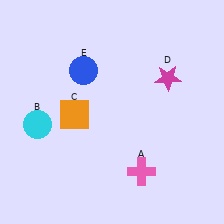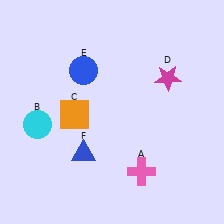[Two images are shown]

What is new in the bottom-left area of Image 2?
A blue triangle (F) was added in the bottom-left area of Image 2.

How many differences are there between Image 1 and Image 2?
There is 1 difference between the two images.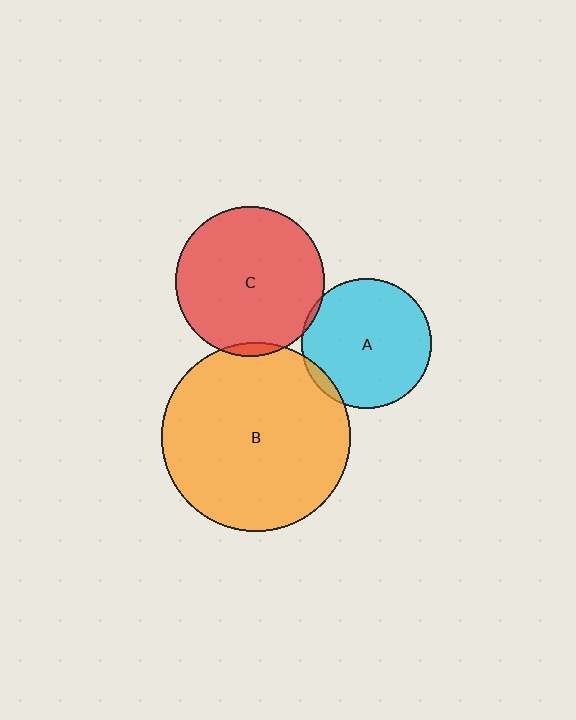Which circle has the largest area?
Circle B (orange).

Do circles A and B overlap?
Yes.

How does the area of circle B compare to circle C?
Approximately 1.6 times.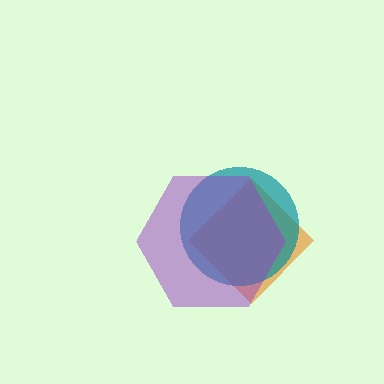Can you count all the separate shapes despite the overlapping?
Yes, there are 3 separate shapes.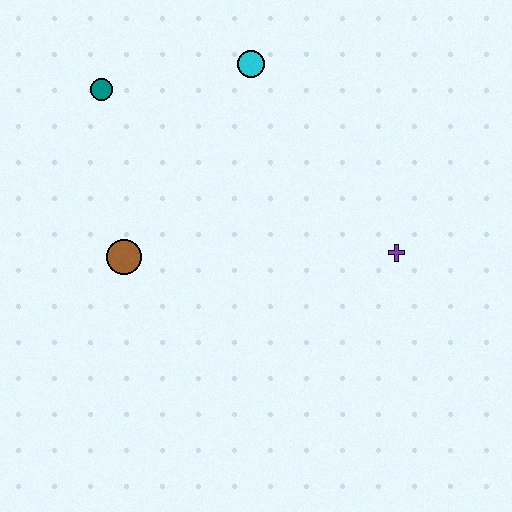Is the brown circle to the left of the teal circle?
No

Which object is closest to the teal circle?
The cyan circle is closest to the teal circle.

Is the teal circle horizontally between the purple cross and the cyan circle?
No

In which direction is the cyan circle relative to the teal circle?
The cyan circle is to the right of the teal circle.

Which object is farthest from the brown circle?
The purple cross is farthest from the brown circle.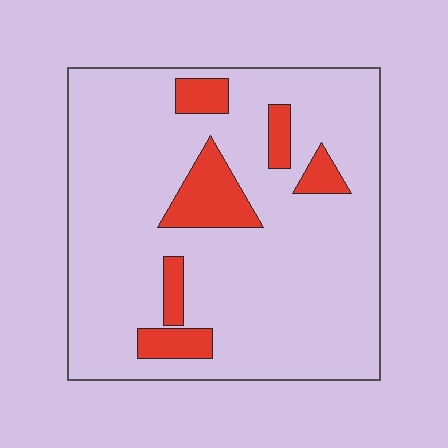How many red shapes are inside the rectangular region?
6.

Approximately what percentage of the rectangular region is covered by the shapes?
Approximately 15%.